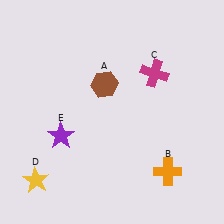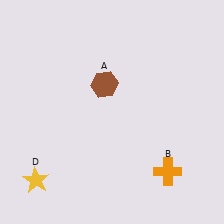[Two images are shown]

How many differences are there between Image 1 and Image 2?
There are 2 differences between the two images.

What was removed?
The magenta cross (C), the purple star (E) were removed in Image 2.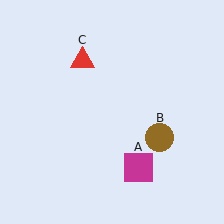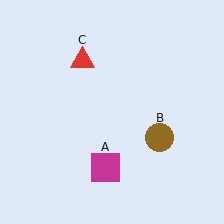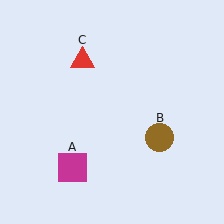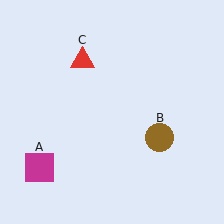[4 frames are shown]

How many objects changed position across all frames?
1 object changed position: magenta square (object A).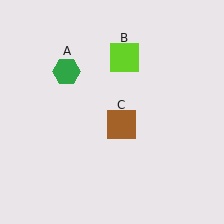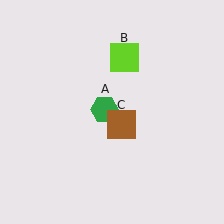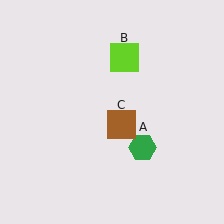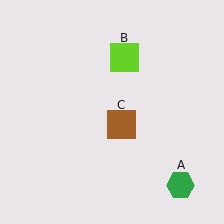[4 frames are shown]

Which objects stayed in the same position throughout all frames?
Lime square (object B) and brown square (object C) remained stationary.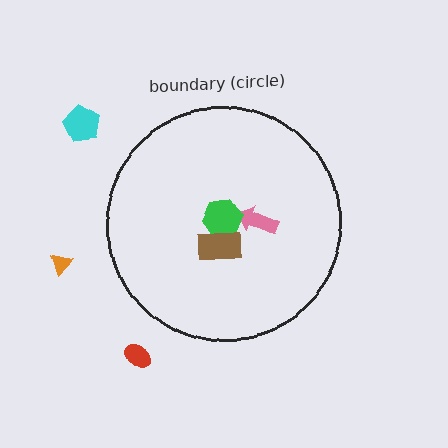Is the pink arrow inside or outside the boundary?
Inside.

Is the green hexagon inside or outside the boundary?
Inside.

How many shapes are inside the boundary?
3 inside, 3 outside.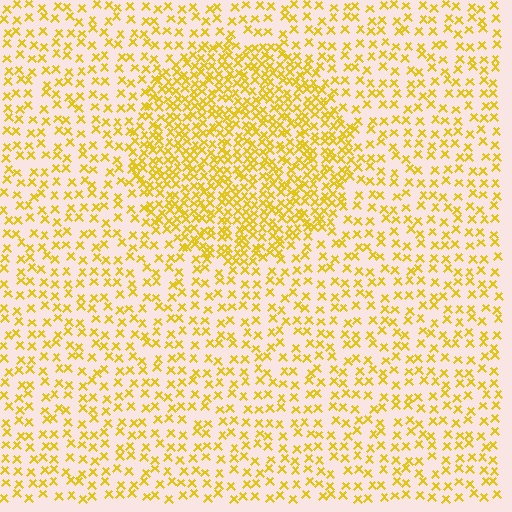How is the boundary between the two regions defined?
The boundary is defined by a change in element density (approximately 2.1x ratio). All elements are the same color, size, and shape.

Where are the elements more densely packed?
The elements are more densely packed inside the circle boundary.